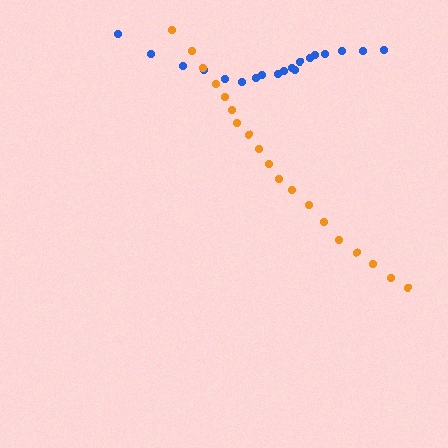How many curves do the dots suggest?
There are 2 distinct paths.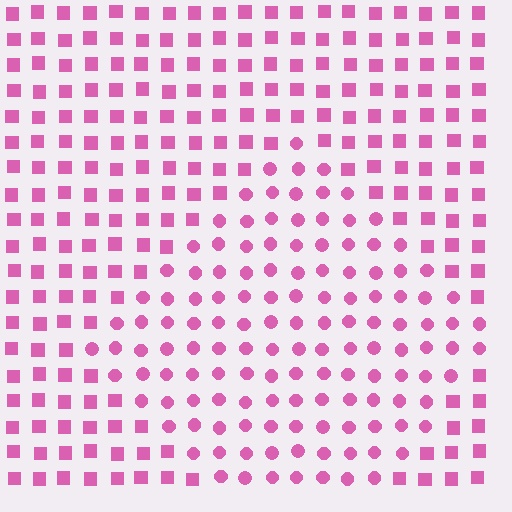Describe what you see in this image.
The image is filled with small pink elements arranged in a uniform grid. A diamond-shaped region contains circles, while the surrounding area contains squares. The boundary is defined purely by the change in element shape.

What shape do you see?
I see a diamond.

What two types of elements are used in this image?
The image uses circles inside the diamond region and squares outside it.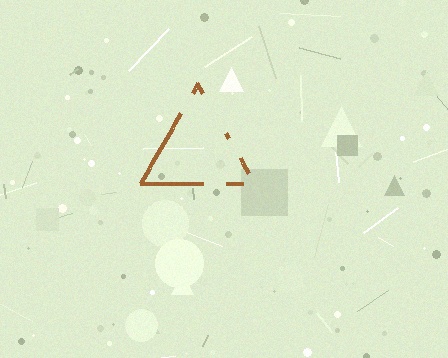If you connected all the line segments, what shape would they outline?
They would outline a triangle.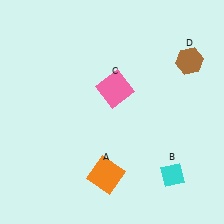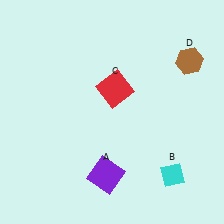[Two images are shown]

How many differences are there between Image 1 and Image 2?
There are 2 differences between the two images.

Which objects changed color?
A changed from orange to purple. C changed from pink to red.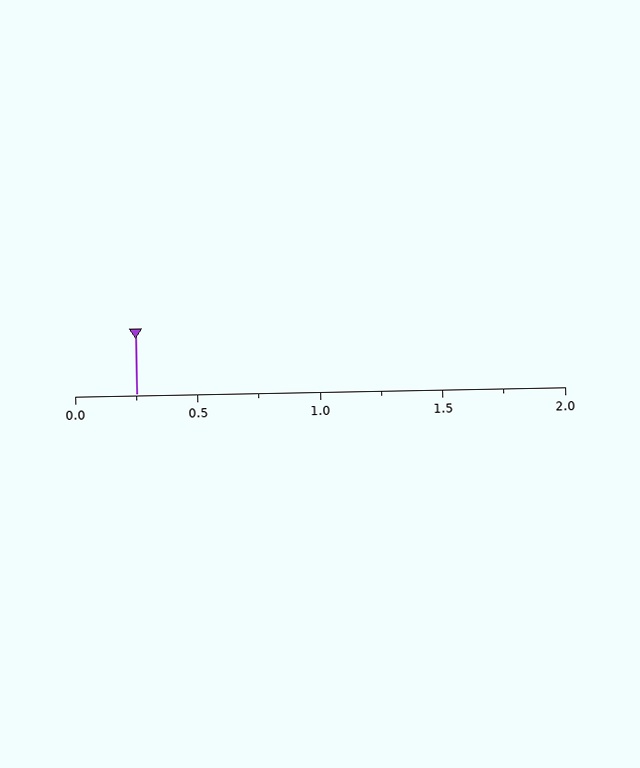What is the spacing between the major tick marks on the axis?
The major ticks are spaced 0.5 apart.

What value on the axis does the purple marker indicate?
The marker indicates approximately 0.25.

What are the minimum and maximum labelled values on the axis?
The axis runs from 0.0 to 2.0.